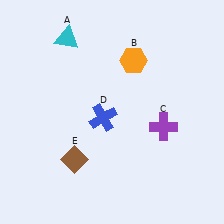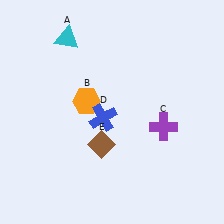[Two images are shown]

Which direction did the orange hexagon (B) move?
The orange hexagon (B) moved left.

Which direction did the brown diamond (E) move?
The brown diamond (E) moved right.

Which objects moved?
The objects that moved are: the orange hexagon (B), the brown diamond (E).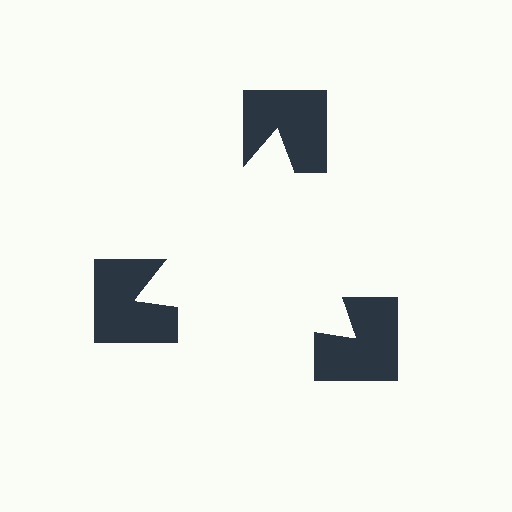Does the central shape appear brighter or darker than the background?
It typically appears slightly brighter than the background, even though no actual brightness change is drawn.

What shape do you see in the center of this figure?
An illusory triangle — its edges are inferred from the aligned wedge cuts in the notched squares, not physically drawn.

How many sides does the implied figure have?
3 sides.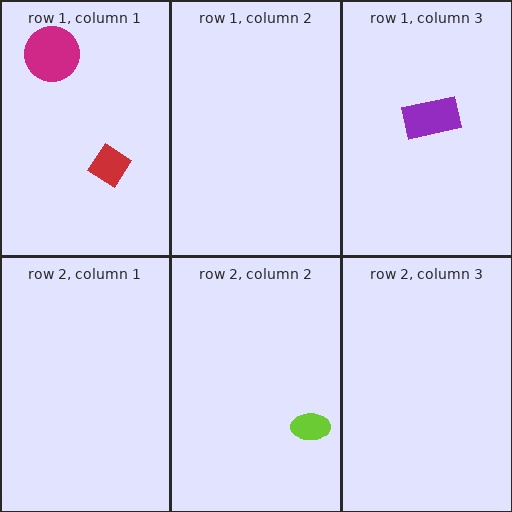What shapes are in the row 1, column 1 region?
The red diamond, the magenta circle.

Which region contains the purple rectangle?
The row 1, column 3 region.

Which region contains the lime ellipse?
The row 2, column 2 region.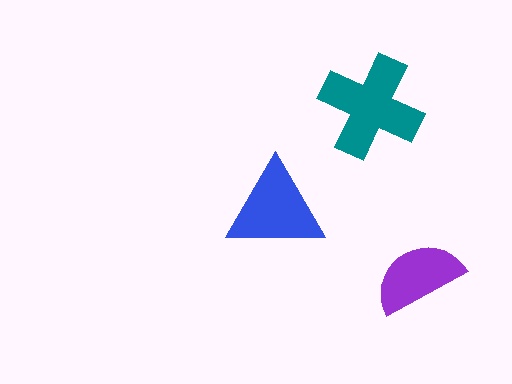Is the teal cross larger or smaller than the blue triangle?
Larger.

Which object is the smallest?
The purple semicircle.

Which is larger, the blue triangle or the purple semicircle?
The blue triangle.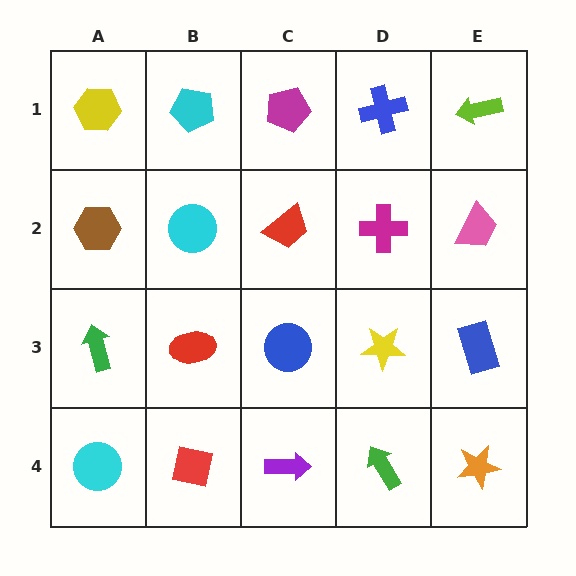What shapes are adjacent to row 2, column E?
A lime arrow (row 1, column E), a blue rectangle (row 3, column E), a magenta cross (row 2, column D).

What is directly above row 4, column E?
A blue rectangle.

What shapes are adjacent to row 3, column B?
A cyan circle (row 2, column B), a red square (row 4, column B), a green arrow (row 3, column A), a blue circle (row 3, column C).